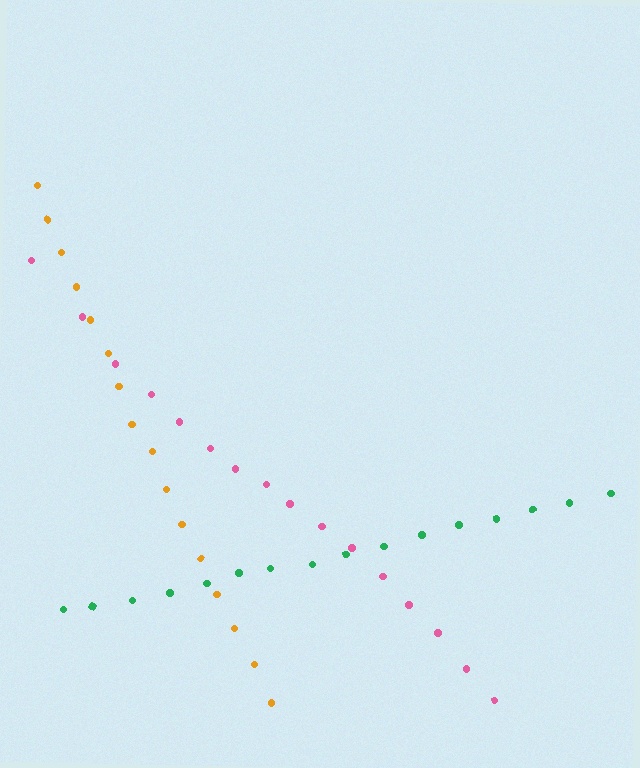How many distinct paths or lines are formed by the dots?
There are 3 distinct paths.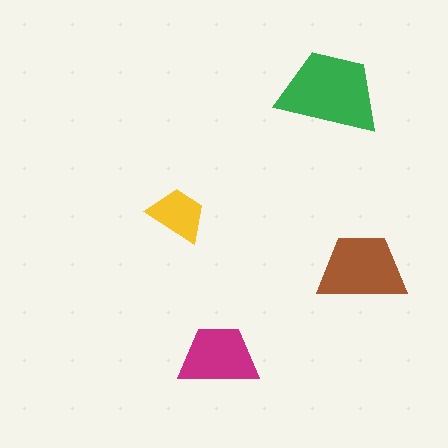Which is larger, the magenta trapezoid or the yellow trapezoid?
The magenta one.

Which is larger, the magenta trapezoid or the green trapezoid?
The green one.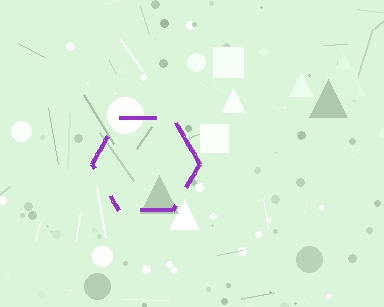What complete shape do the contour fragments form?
The contour fragments form a hexagon.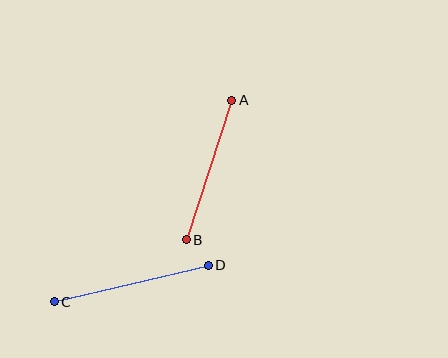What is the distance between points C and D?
The distance is approximately 158 pixels.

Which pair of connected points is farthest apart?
Points C and D are farthest apart.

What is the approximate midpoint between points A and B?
The midpoint is at approximately (209, 170) pixels.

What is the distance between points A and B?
The distance is approximately 147 pixels.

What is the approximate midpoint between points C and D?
The midpoint is at approximately (131, 284) pixels.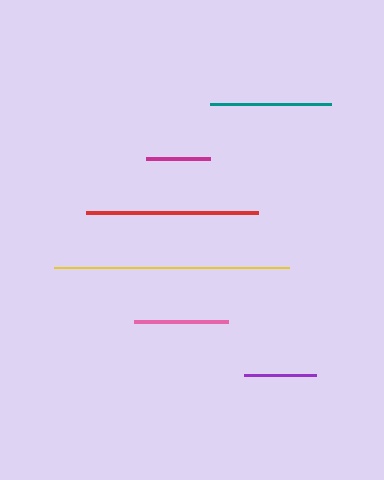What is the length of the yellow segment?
The yellow segment is approximately 235 pixels long.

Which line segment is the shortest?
The magenta line is the shortest at approximately 65 pixels.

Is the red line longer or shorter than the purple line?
The red line is longer than the purple line.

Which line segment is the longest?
The yellow line is the longest at approximately 235 pixels.